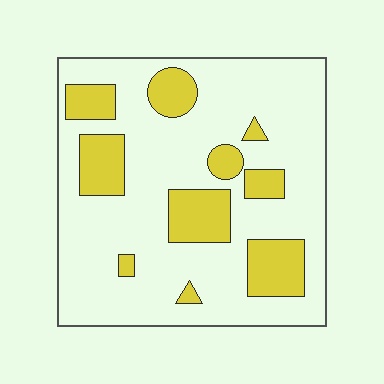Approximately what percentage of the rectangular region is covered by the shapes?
Approximately 25%.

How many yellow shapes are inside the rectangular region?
10.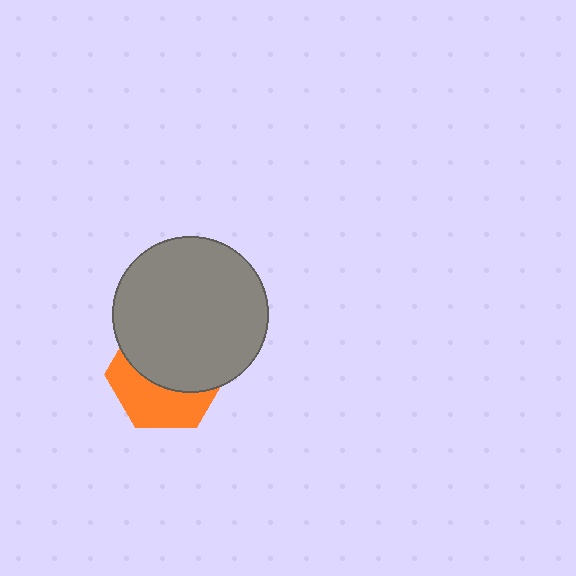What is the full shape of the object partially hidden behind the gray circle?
The partially hidden object is an orange hexagon.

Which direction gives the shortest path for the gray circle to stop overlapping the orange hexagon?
Moving up gives the shortest separation.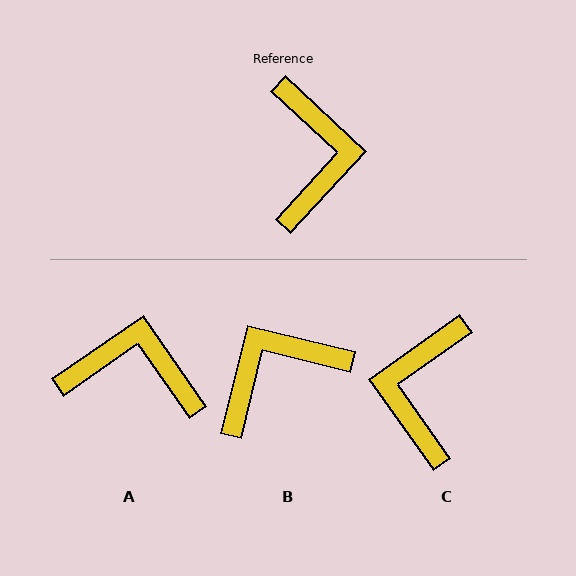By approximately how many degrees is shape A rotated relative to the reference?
Approximately 78 degrees counter-clockwise.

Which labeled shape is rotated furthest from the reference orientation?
C, about 168 degrees away.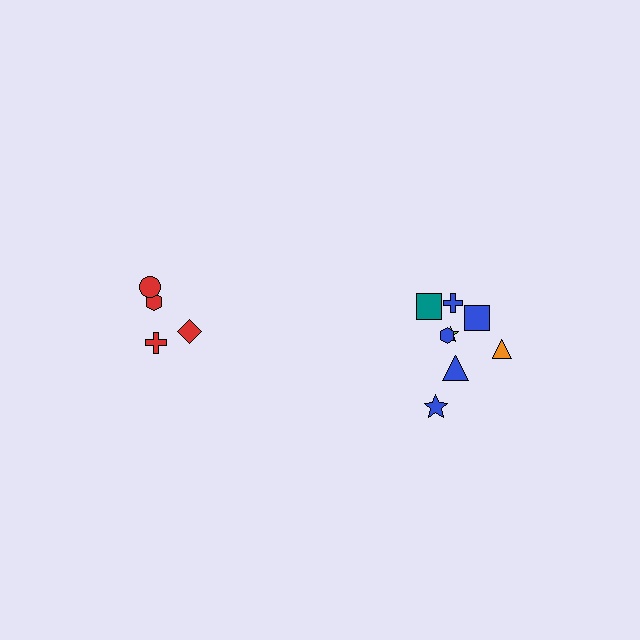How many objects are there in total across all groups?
There are 12 objects.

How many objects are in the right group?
There are 8 objects.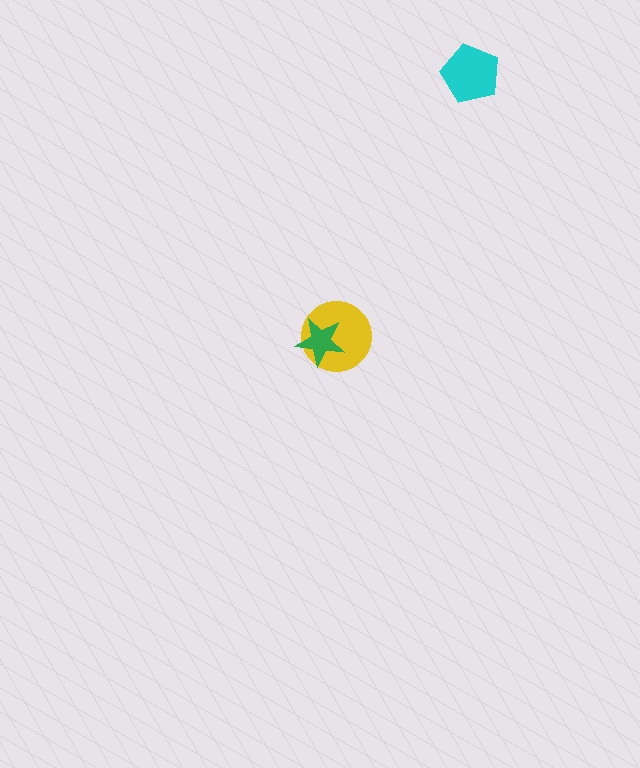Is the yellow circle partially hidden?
Yes, it is partially covered by another shape.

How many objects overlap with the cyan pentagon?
0 objects overlap with the cyan pentagon.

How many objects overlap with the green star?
1 object overlaps with the green star.